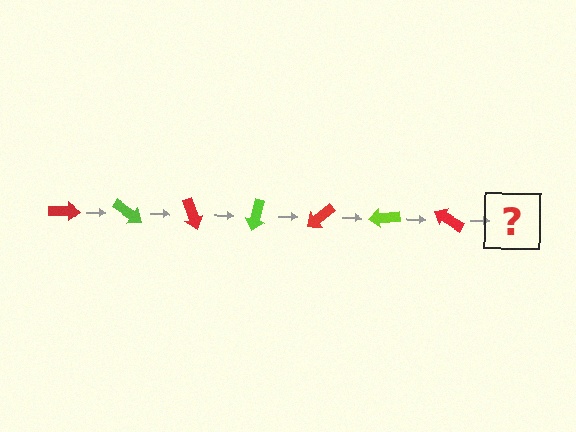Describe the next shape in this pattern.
It should be a lime arrow, rotated 245 degrees from the start.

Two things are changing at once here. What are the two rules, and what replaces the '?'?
The two rules are that it rotates 35 degrees each step and the color cycles through red and lime. The '?' should be a lime arrow, rotated 245 degrees from the start.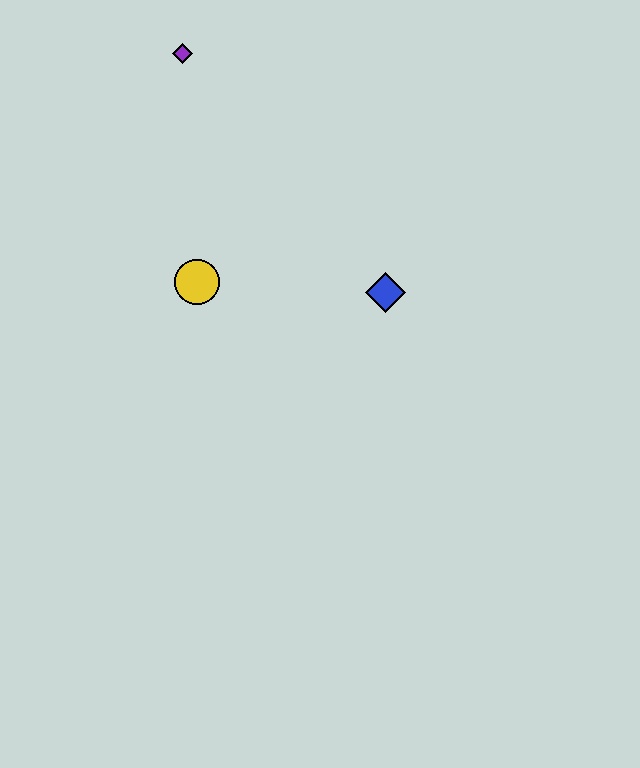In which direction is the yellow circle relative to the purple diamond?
The yellow circle is below the purple diamond.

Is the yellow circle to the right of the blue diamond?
No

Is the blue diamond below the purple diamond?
Yes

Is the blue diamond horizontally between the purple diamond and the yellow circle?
No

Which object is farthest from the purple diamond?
The blue diamond is farthest from the purple diamond.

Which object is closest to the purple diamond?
The yellow circle is closest to the purple diamond.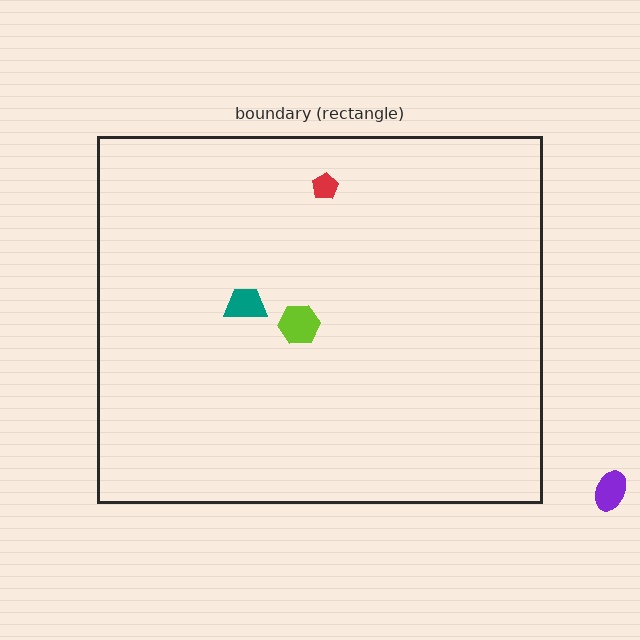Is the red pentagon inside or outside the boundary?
Inside.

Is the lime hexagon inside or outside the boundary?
Inside.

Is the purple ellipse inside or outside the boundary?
Outside.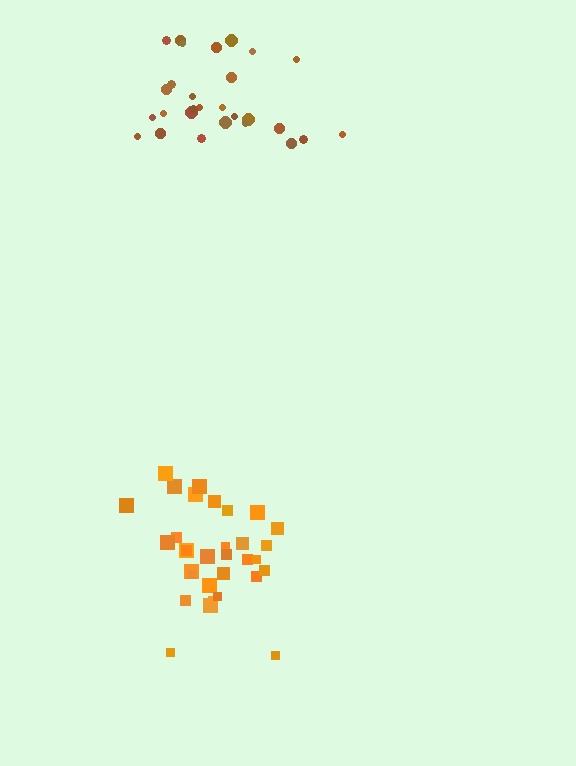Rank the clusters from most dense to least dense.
orange, brown.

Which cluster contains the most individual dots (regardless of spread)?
Orange (32).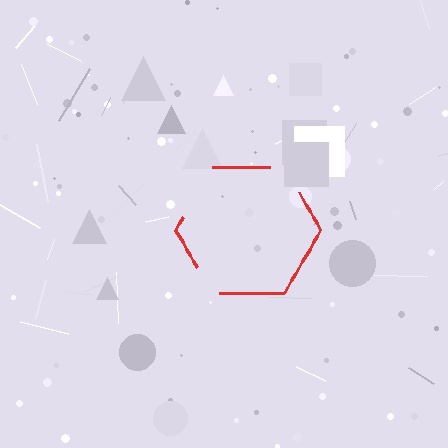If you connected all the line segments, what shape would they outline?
They would outline a hexagon.